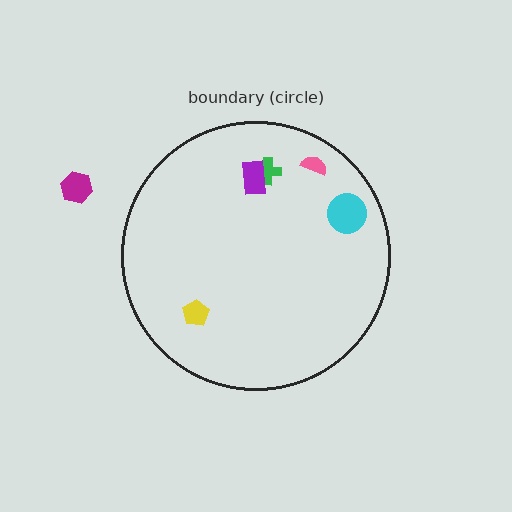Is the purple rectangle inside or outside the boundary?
Inside.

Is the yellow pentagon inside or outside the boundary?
Inside.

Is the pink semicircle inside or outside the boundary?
Inside.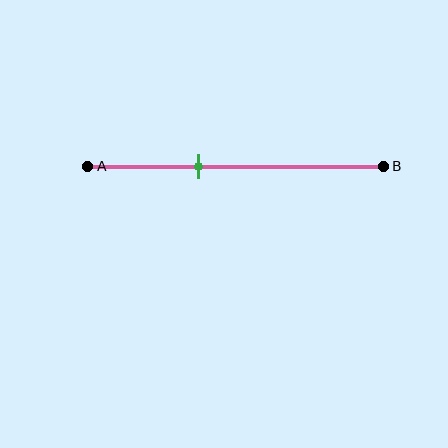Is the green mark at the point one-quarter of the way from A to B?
No, the mark is at about 35% from A, not at the 25% one-quarter point.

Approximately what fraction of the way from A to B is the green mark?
The green mark is approximately 35% of the way from A to B.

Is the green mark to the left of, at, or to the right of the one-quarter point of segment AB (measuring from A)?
The green mark is to the right of the one-quarter point of segment AB.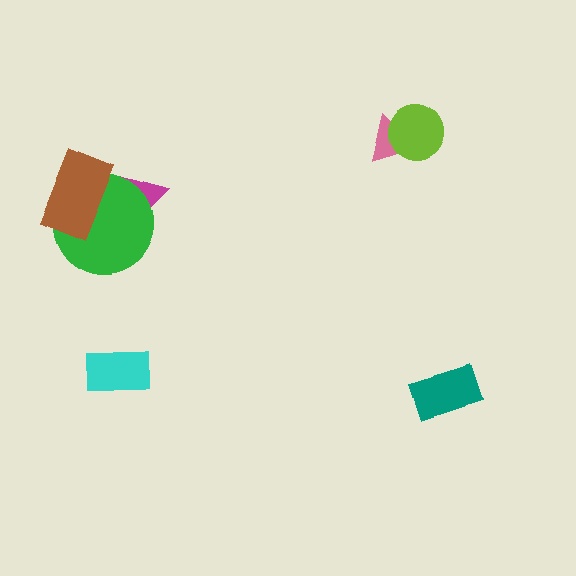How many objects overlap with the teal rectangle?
0 objects overlap with the teal rectangle.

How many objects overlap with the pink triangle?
1 object overlaps with the pink triangle.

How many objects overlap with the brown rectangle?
2 objects overlap with the brown rectangle.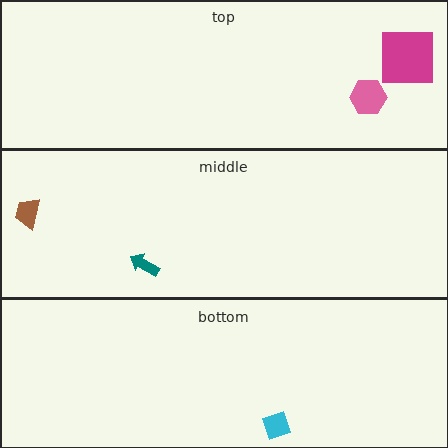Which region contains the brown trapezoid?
The middle region.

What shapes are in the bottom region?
The cyan diamond.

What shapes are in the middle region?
The teal arrow, the brown trapezoid.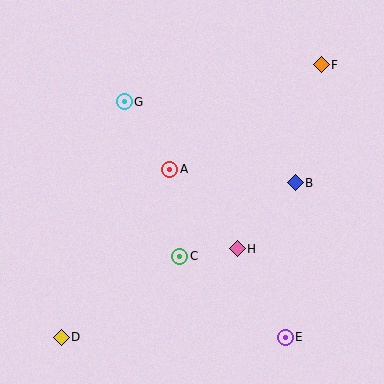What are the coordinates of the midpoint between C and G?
The midpoint between C and G is at (152, 179).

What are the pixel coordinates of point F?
Point F is at (321, 65).